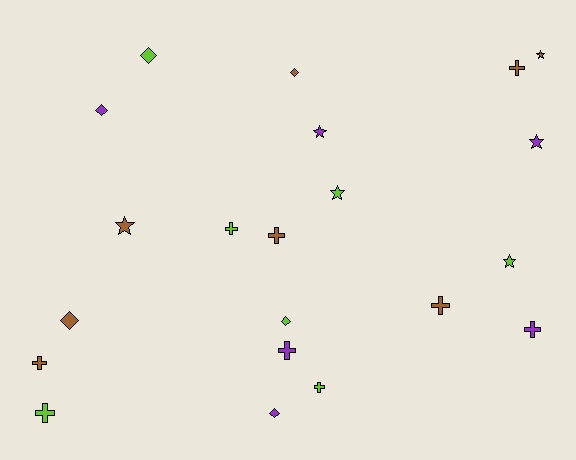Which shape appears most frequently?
Cross, with 9 objects.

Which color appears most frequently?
Brown, with 8 objects.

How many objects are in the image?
There are 21 objects.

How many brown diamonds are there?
There are 2 brown diamonds.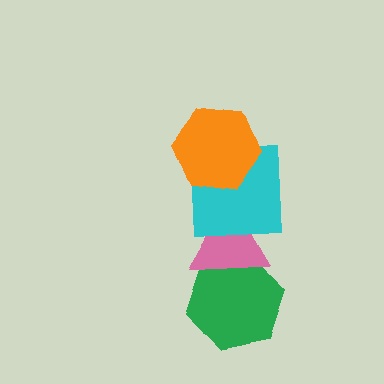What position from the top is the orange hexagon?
The orange hexagon is 1st from the top.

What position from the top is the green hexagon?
The green hexagon is 4th from the top.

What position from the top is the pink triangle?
The pink triangle is 3rd from the top.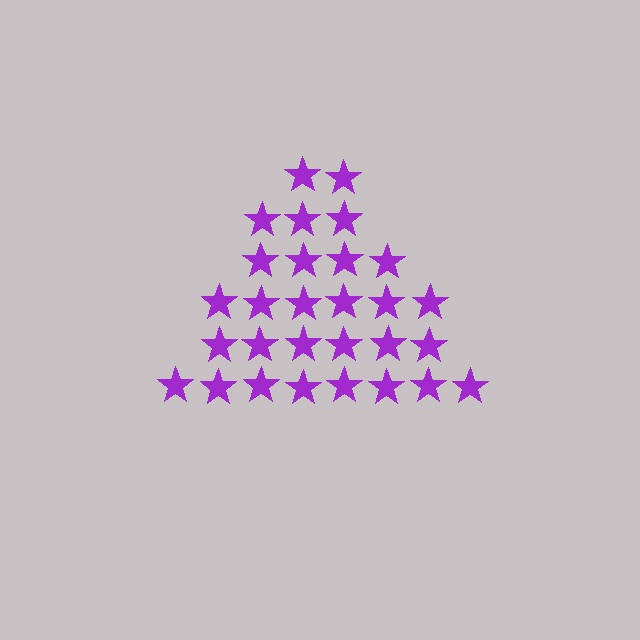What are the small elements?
The small elements are stars.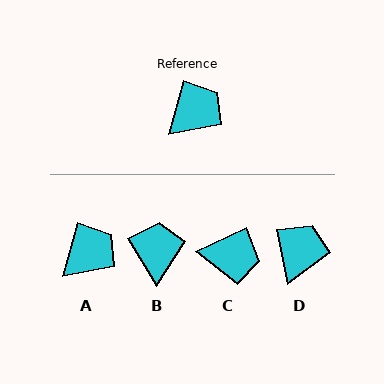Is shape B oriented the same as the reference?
No, it is off by about 46 degrees.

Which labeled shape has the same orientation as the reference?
A.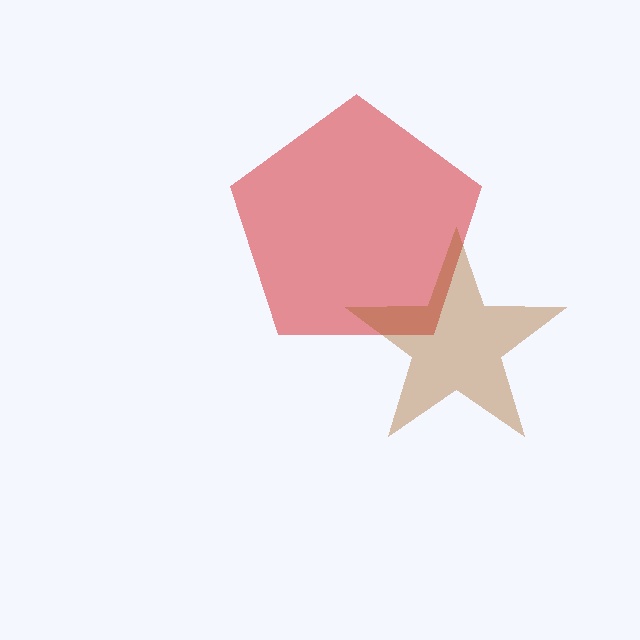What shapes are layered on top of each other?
The layered shapes are: a red pentagon, a brown star.